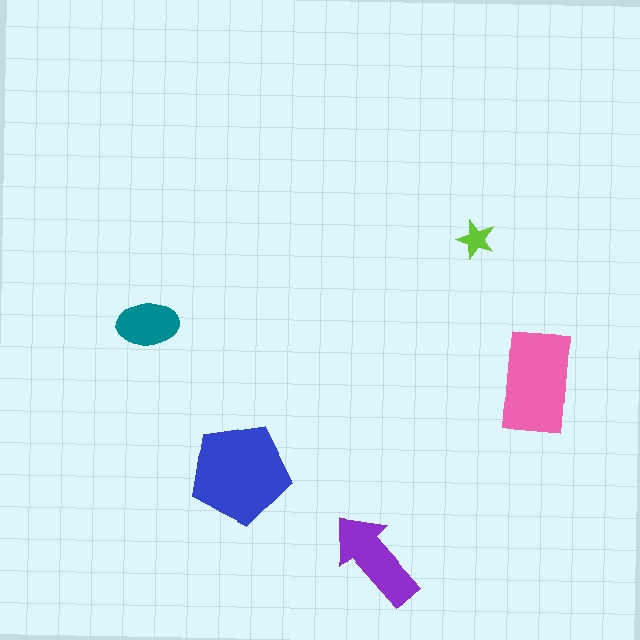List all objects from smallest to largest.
The lime star, the teal ellipse, the purple arrow, the pink rectangle, the blue pentagon.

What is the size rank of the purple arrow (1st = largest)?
3rd.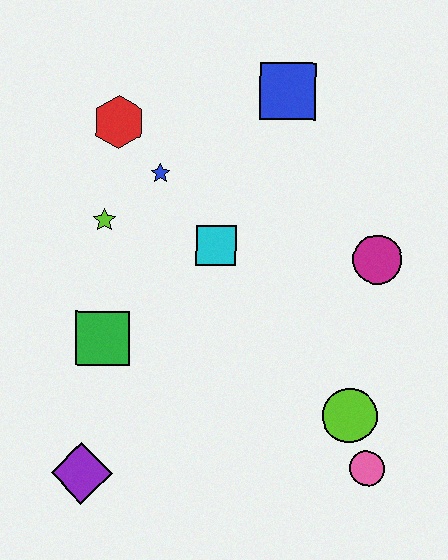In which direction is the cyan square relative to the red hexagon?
The cyan square is below the red hexagon.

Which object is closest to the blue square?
The blue star is closest to the blue square.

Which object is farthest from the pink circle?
The red hexagon is farthest from the pink circle.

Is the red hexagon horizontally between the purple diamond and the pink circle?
Yes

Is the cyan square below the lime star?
Yes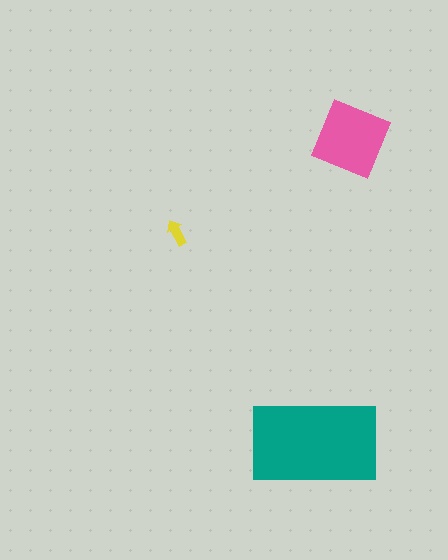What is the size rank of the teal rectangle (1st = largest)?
1st.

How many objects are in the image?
There are 3 objects in the image.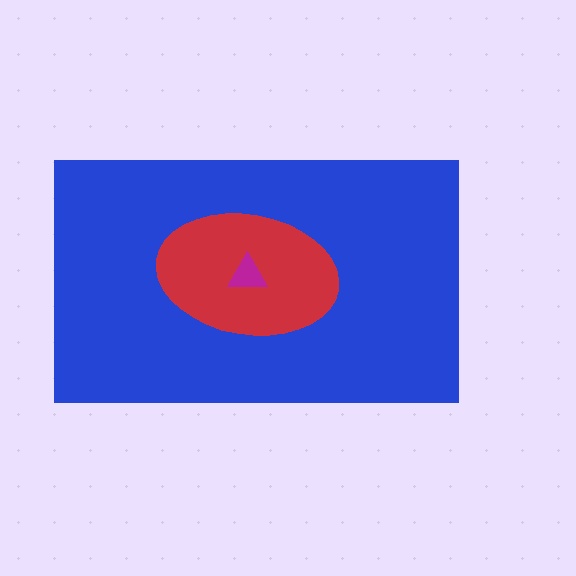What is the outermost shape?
The blue rectangle.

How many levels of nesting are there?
3.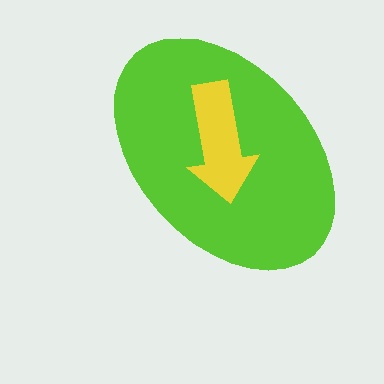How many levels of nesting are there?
2.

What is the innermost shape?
The yellow arrow.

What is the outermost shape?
The lime ellipse.